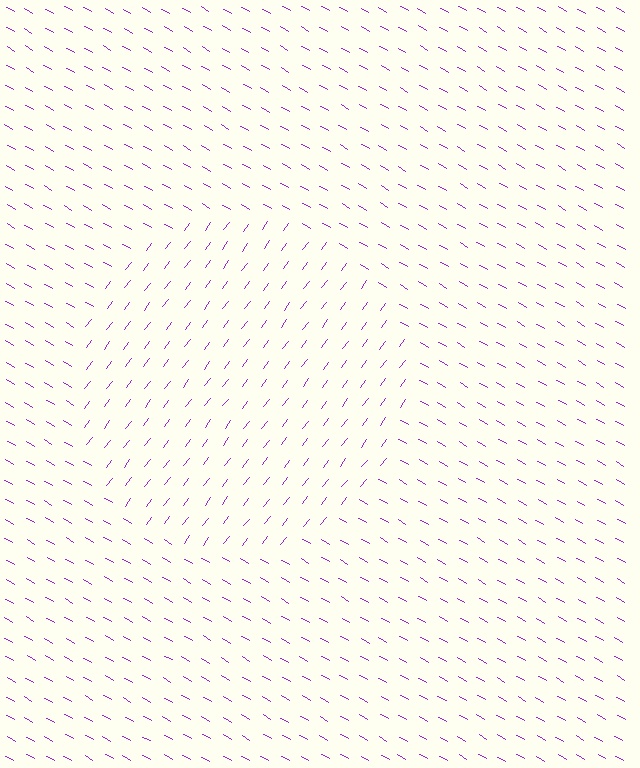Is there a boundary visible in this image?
Yes, there is a texture boundary formed by a change in line orientation.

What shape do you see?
I see a circle.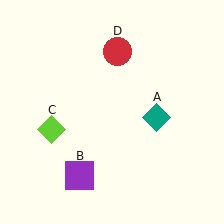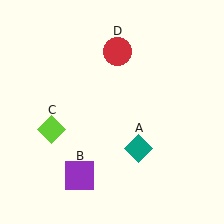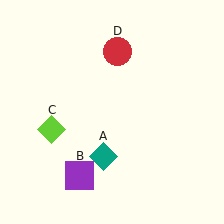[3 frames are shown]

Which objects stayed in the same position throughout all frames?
Purple square (object B) and lime diamond (object C) and red circle (object D) remained stationary.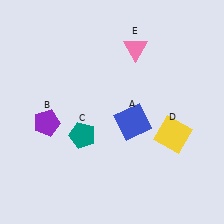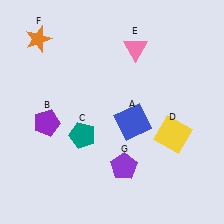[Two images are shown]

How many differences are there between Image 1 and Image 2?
There are 2 differences between the two images.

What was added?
An orange star (F), a purple pentagon (G) were added in Image 2.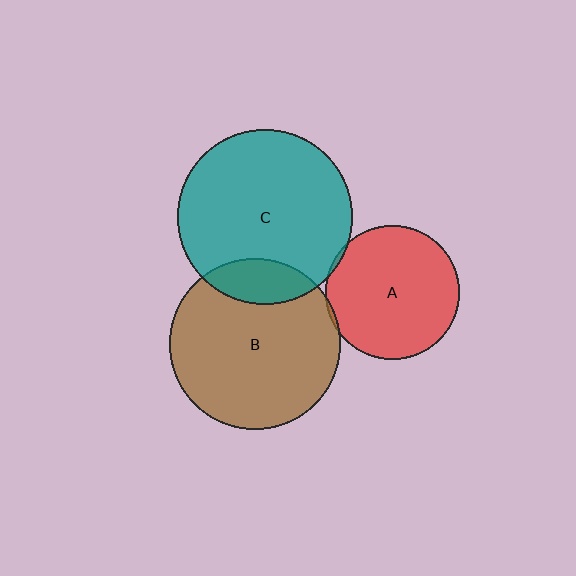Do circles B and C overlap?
Yes.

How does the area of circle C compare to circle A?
Approximately 1.7 times.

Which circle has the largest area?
Circle C (teal).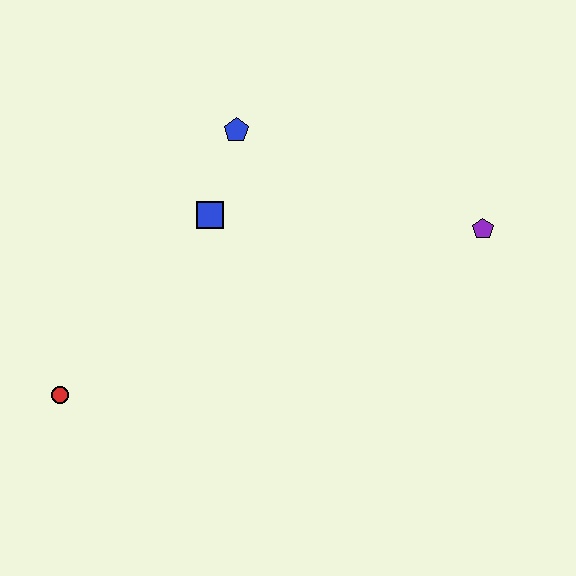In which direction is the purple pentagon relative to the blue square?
The purple pentagon is to the right of the blue square.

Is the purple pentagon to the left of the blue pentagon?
No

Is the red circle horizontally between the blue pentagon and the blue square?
No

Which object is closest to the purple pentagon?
The blue pentagon is closest to the purple pentagon.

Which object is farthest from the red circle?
The purple pentagon is farthest from the red circle.